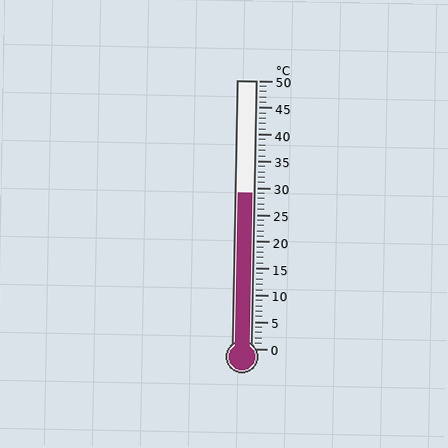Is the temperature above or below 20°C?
The temperature is above 20°C.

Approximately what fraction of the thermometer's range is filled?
The thermometer is filled to approximately 60% of its range.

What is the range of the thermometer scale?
The thermometer scale ranges from 0°C to 50°C.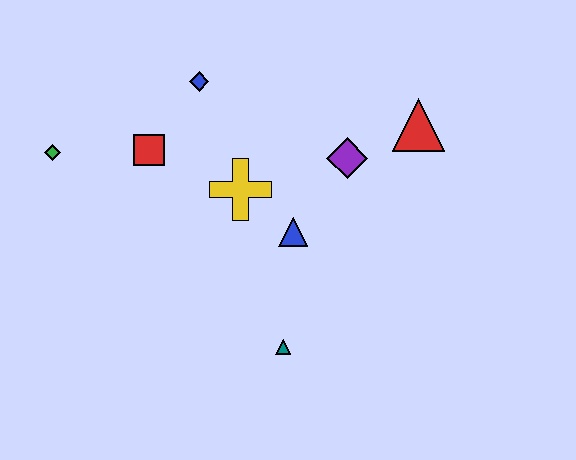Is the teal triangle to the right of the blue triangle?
No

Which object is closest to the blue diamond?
The red square is closest to the blue diamond.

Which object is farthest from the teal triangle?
The green diamond is farthest from the teal triangle.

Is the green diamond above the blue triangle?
Yes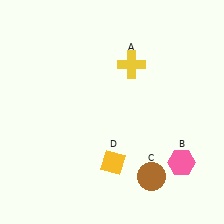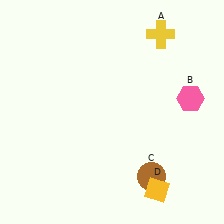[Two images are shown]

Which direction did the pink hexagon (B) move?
The pink hexagon (B) moved up.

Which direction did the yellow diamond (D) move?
The yellow diamond (D) moved right.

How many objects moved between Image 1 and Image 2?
3 objects moved between the two images.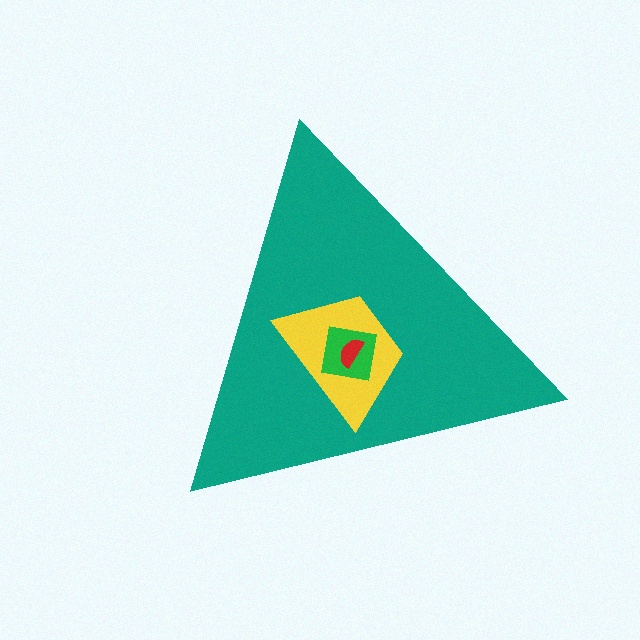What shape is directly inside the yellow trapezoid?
The green square.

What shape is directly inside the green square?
The red semicircle.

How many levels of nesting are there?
4.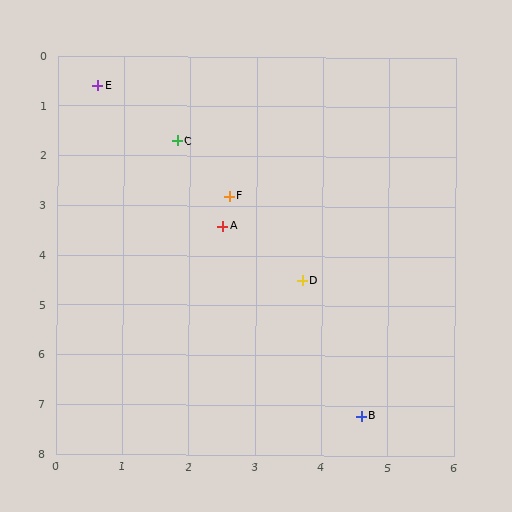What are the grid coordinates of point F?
Point F is at approximately (2.6, 2.8).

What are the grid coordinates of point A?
Point A is at approximately (2.5, 3.4).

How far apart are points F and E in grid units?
Points F and E are about 3.0 grid units apart.